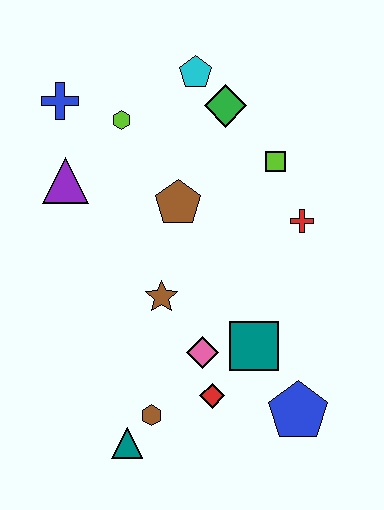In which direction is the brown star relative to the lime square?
The brown star is below the lime square.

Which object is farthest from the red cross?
The teal triangle is farthest from the red cross.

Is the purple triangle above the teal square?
Yes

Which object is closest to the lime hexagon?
The blue cross is closest to the lime hexagon.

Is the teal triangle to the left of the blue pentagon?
Yes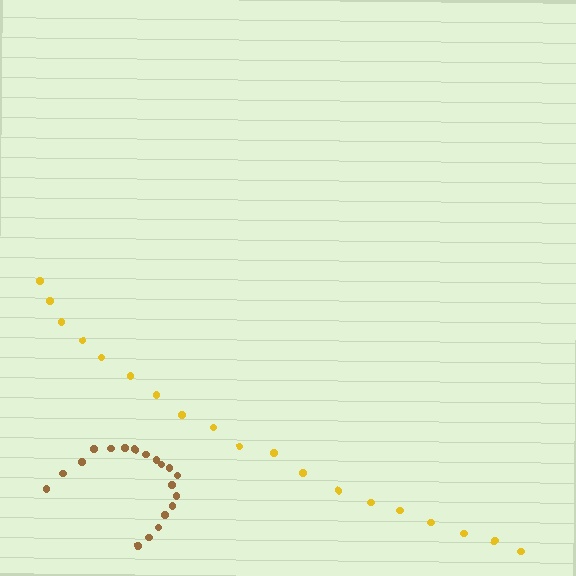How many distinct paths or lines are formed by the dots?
There are 2 distinct paths.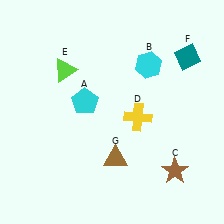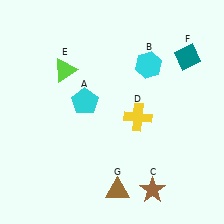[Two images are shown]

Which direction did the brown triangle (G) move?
The brown triangle (G) moved down.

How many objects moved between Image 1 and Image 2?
2 objects moved between the two images.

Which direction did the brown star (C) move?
The brown star (C) moved left.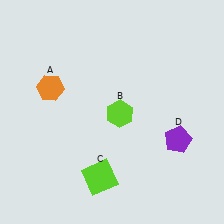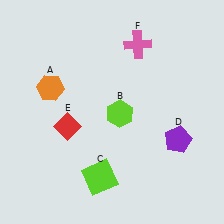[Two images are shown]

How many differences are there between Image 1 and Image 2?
There are 2 differences between the two images.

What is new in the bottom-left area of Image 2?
A red diamond (E) was added in the bottom-left area of Image 2.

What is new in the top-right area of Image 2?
A pink cross (F) was added in the top-right area of Image 2.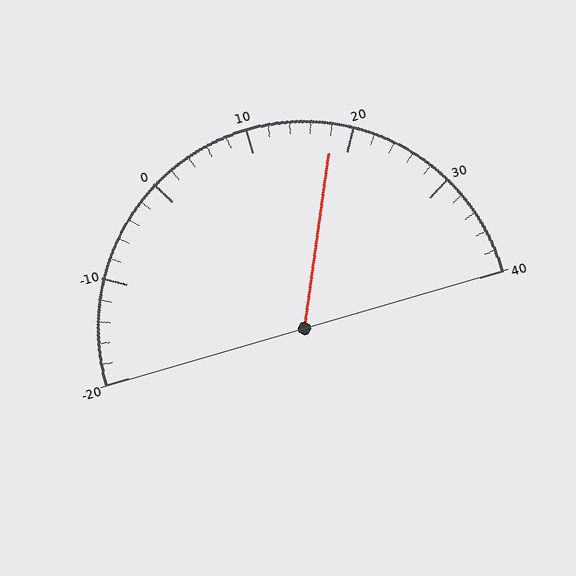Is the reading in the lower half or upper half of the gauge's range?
The reading is in the upper half of the range (-20 to 40).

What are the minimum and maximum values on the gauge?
The gauge ranges from -20 to 40.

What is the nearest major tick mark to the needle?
The nearest major tick mark is 20.